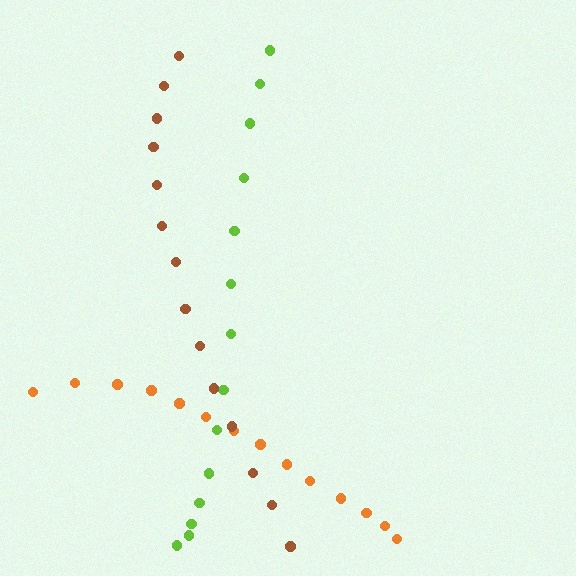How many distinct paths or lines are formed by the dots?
There are 3 distinct paths.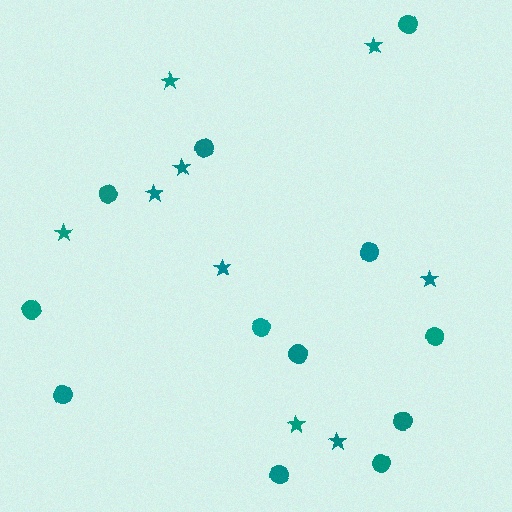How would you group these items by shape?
There are 2 groups: one group of circles (12) and one group of stars (9).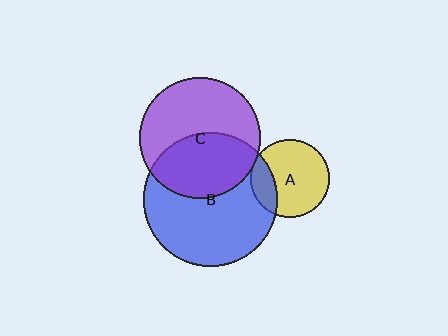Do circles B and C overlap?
Yes.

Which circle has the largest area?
Circle B (blue).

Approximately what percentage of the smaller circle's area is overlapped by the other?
Approximately 45%.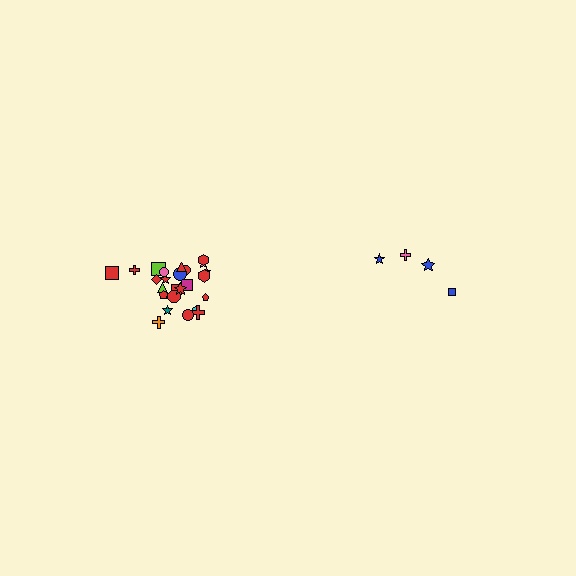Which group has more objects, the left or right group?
The left group.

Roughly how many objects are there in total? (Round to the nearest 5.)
Roughly 30 objects in total.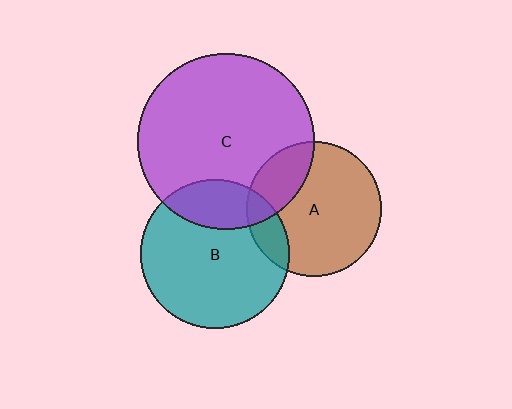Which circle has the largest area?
Circle C (purple).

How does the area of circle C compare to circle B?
Approximately 1.4 times.